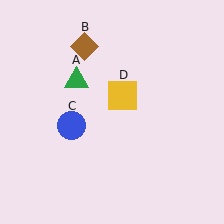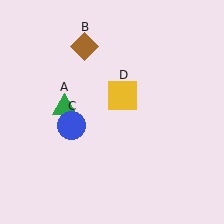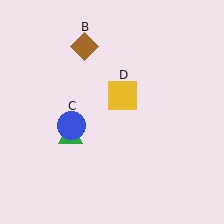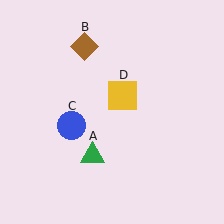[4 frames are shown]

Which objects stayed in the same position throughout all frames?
Brown diamond (object B) and blue circle (object C) and yellow square (object D) remained stationary.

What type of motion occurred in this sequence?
The green triangle (object A) rotated counterclockwise around the center of the scene.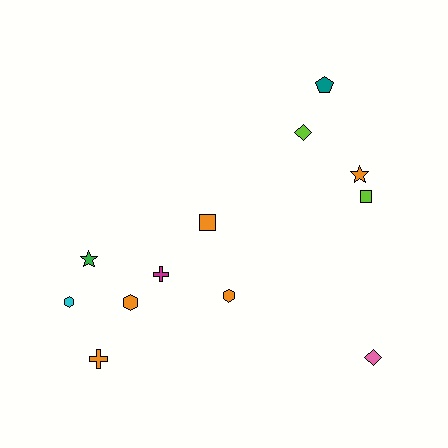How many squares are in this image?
There are 2 squares.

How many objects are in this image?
There are 12 objects.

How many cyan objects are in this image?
There is 1 cyan object.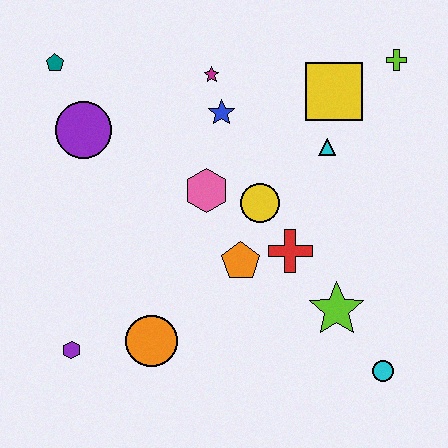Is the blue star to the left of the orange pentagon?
Yes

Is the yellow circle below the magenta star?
Yes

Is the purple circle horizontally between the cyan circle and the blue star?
No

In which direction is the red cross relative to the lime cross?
The red cross is below the lime cross.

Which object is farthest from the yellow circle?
The teal pentagon is farthest from the yellow circle.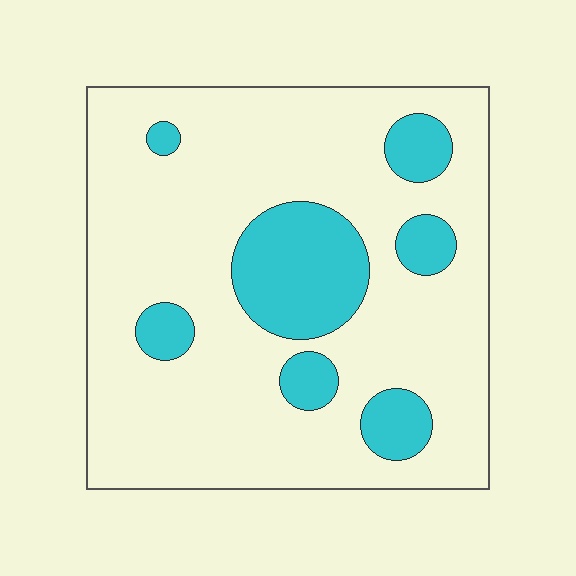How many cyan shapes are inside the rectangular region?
7.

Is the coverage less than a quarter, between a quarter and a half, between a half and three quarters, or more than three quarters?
Less than a quarter.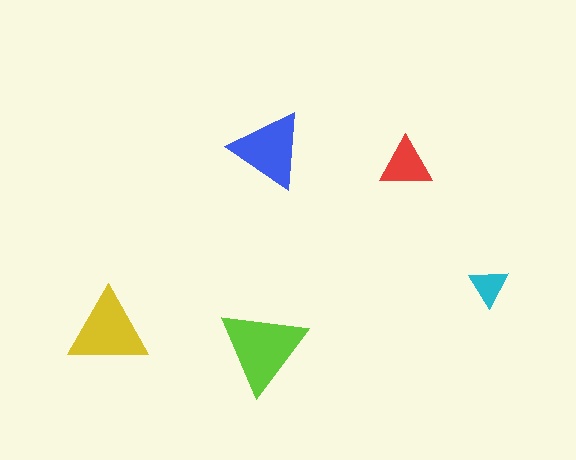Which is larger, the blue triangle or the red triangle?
The blue one.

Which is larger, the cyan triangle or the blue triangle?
The blue one.